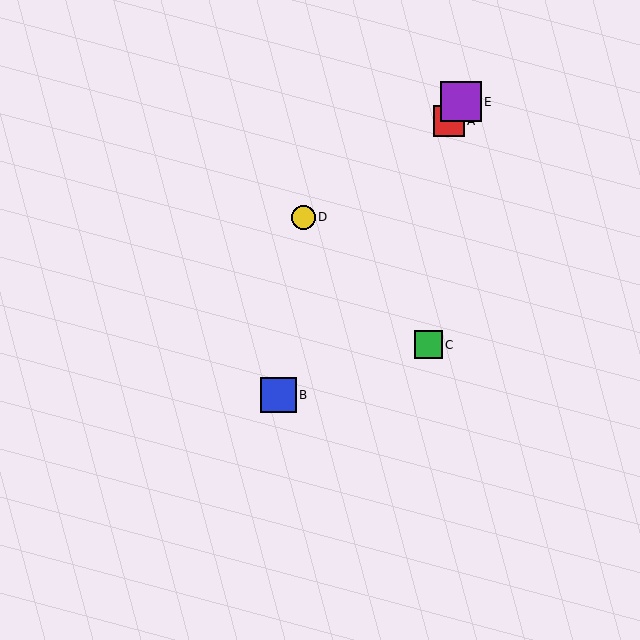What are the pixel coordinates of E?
Object E is at (461, 102).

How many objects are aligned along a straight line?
3 objects (A, B, E) are aligned along a straight line.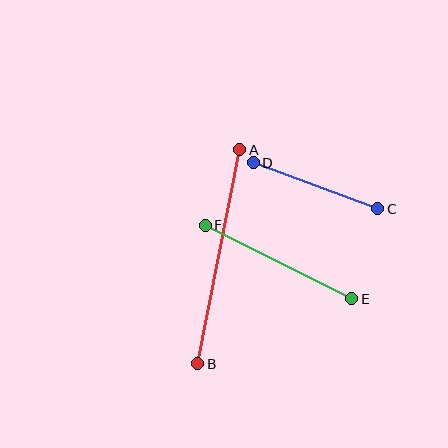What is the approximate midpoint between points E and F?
The midpoint is at approximately (279, 262) pixels.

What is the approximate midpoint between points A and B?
The midpoint is at approximately (219, 257) pixels.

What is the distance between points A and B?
The distance is approximately 218 pixels.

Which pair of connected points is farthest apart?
Points A and B are farthest apart.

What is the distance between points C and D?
The distance is approximately 133 pixels.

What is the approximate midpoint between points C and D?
The midpoint is at approximately (316, 186) pixels.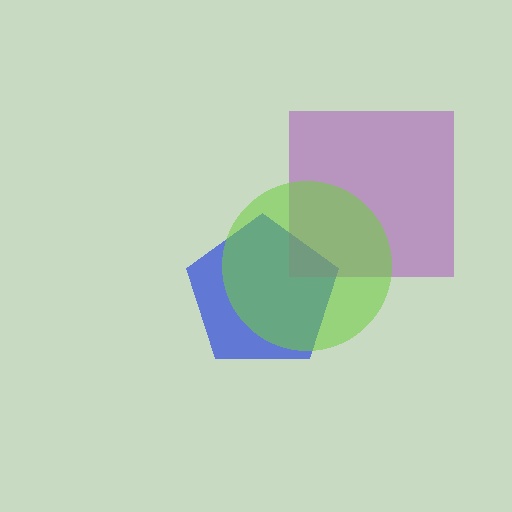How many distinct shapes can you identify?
There are 3 distinct shapes: a blue pentagon, a purple square, a lime circle.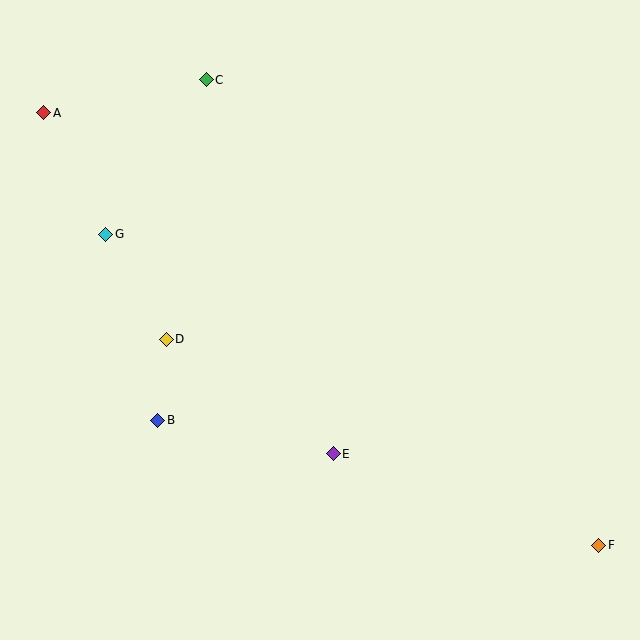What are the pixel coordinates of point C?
Point C is at (206, 80).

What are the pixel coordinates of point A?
Point A is at (44, 113).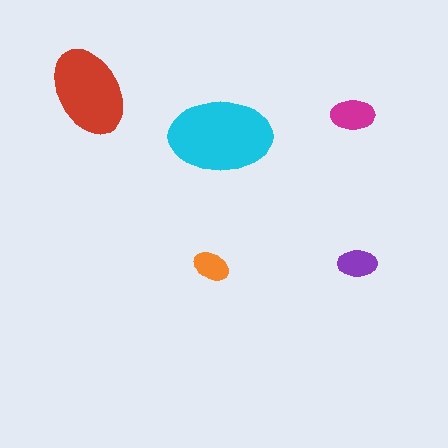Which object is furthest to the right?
The purple ellipse is rightmost.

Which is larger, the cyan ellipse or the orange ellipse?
The cyan one.